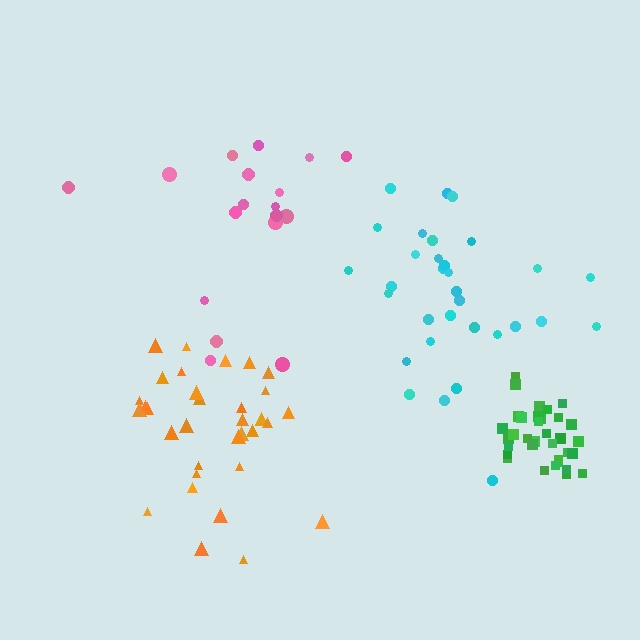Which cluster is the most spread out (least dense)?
Pink.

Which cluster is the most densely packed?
Green.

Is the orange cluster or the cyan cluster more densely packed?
Orange.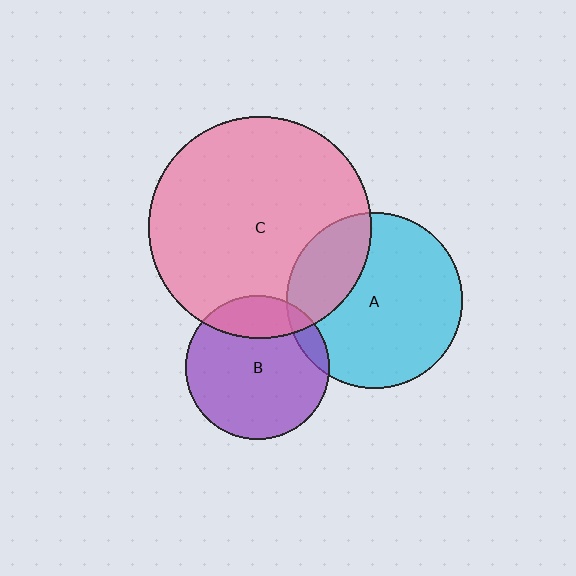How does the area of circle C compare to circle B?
Approximately 2.4 times.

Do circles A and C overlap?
Yes.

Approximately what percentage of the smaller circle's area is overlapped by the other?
Approximately 25%.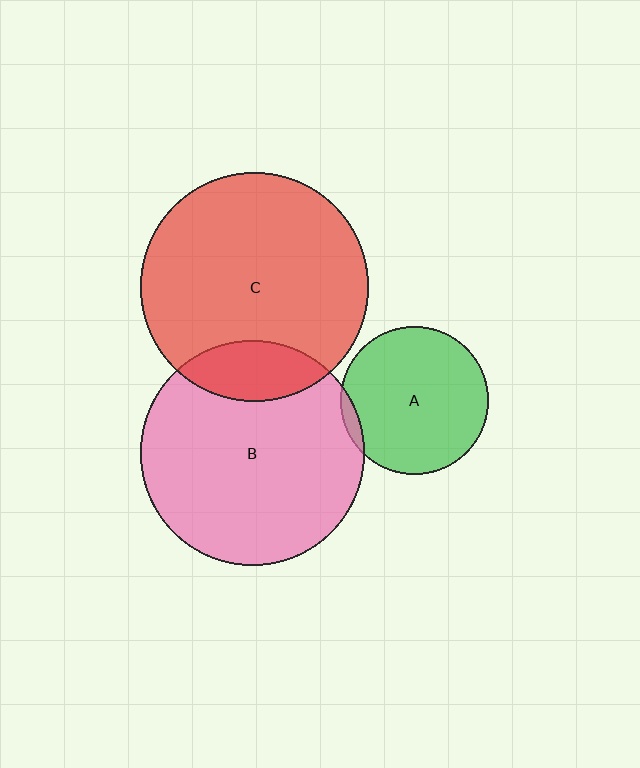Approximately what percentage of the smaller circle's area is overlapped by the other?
Approximately 5%.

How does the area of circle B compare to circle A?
Approximately 2.3 times.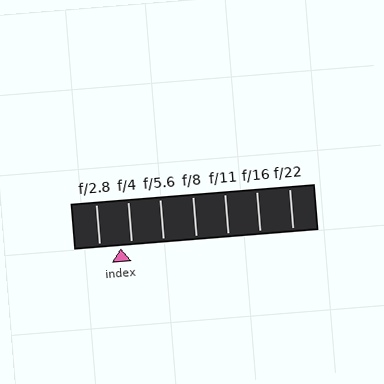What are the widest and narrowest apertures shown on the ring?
The widest aperture shown is f/2.8 and the narrowest is f/22.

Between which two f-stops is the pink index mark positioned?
The index mark is between f/2.8 and f/4.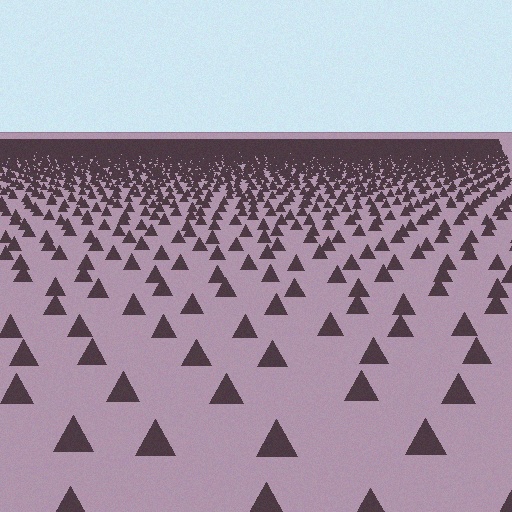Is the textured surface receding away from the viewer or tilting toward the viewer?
The surface is receding away from the viewer. Texture elements get smaller and denser toward the top.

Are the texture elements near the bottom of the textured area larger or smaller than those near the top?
Larger. Near the bottom, elements are closer to the viewer and appear at a bigger on-screen size.